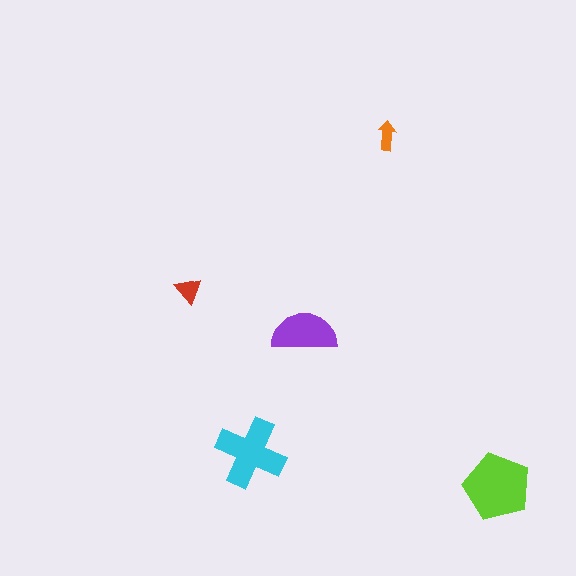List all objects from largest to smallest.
The lime pentagon, the cyan cross, the purple semicircle, the red triangle, the orange arrow.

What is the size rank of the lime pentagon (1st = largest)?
1st.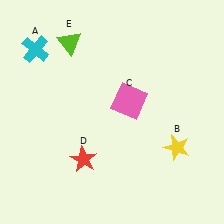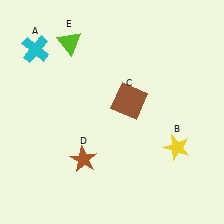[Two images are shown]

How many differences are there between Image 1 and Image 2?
There are 2 differences between the two images.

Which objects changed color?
C changed from pink to brown. D changed from red to brown.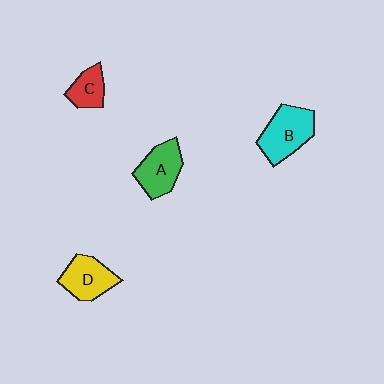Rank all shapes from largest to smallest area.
From largest to smallest: B (cyan), A (green), D (yellow), C (red).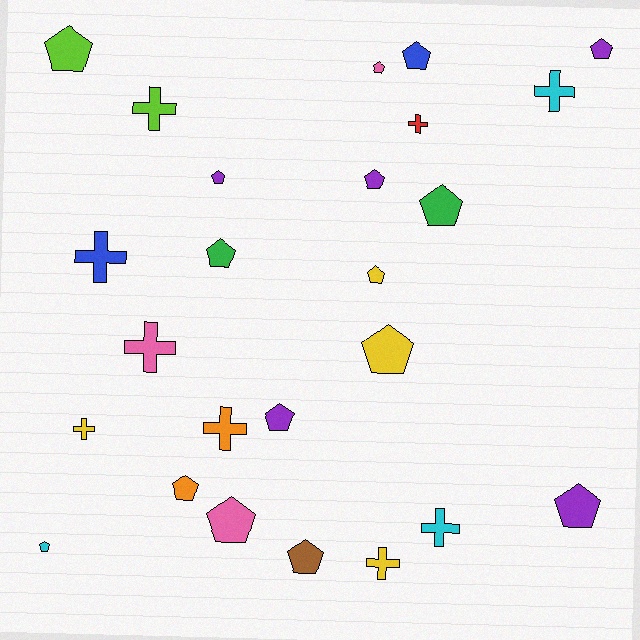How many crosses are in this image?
There are 9 crosses.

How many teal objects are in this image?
There are no teal objects.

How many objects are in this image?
There are 25 objects.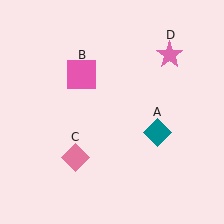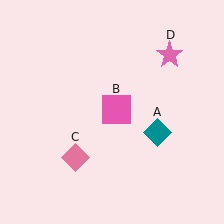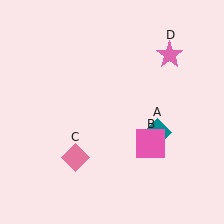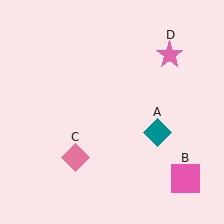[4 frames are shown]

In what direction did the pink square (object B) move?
The pink square (object B) moved down and to the right.